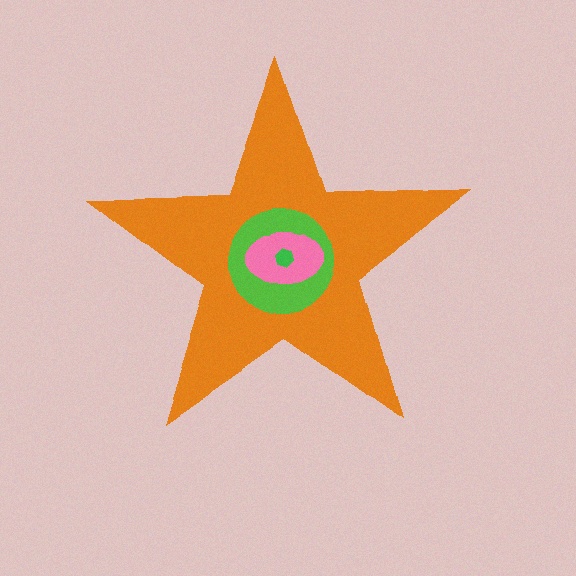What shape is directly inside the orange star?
The lime circle.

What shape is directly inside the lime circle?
The pink ellipse.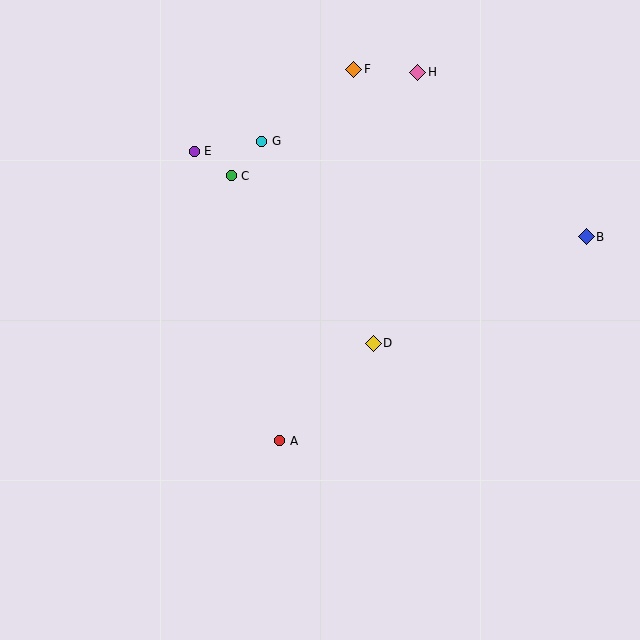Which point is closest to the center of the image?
Point D at (373, 343) is closest to the center.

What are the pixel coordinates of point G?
Point G is at (262, 141).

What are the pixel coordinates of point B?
Point B is at (586, 237).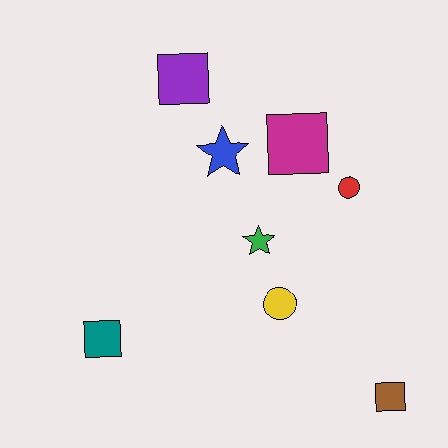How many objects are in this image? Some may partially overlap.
There are 8 objects.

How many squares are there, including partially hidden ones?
There are 4 squares.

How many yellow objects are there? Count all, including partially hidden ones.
There is 1 yellow object.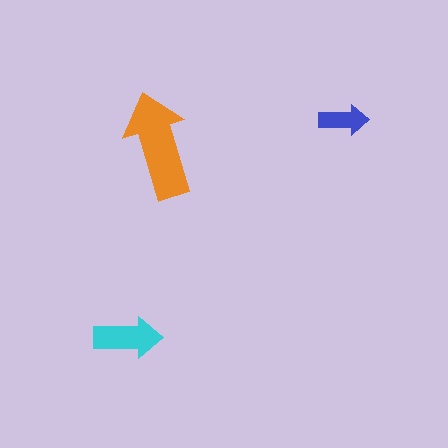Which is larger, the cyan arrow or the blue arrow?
The cyan one.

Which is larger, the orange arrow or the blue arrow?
The orange one.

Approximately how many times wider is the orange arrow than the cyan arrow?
About 1.5 times wider.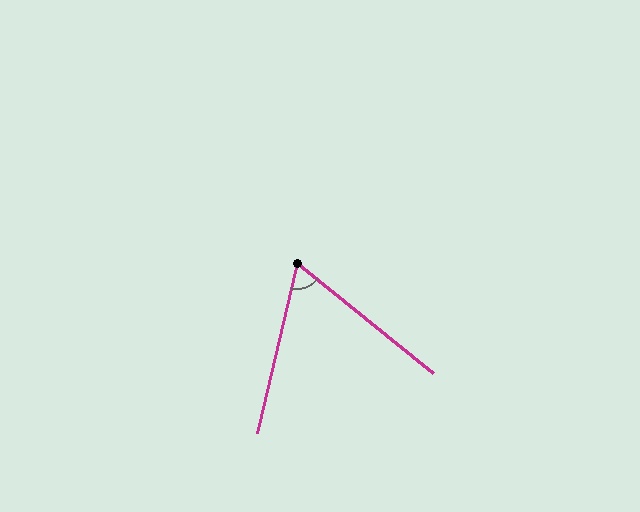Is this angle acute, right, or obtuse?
It is acute.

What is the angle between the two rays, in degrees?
Approximately 64 degrees.